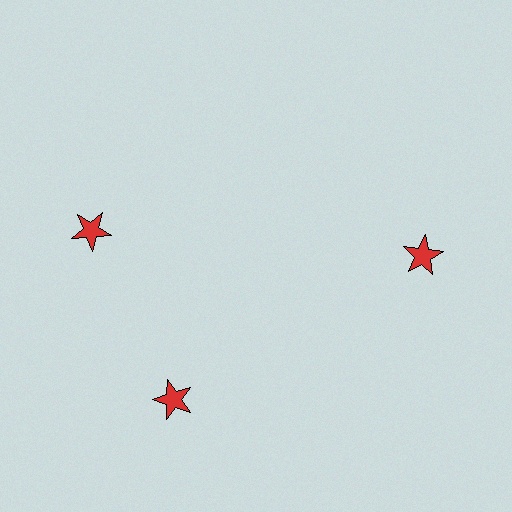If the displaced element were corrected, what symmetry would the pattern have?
It would have 3-fold rotational symmetry — the pattern would map onto itself every 120 degrees.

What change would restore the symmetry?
The symmetry would be restored by rotating it back into even spacing with its neighbors so that all 3 stars sit at equal angles and equal distance from the center.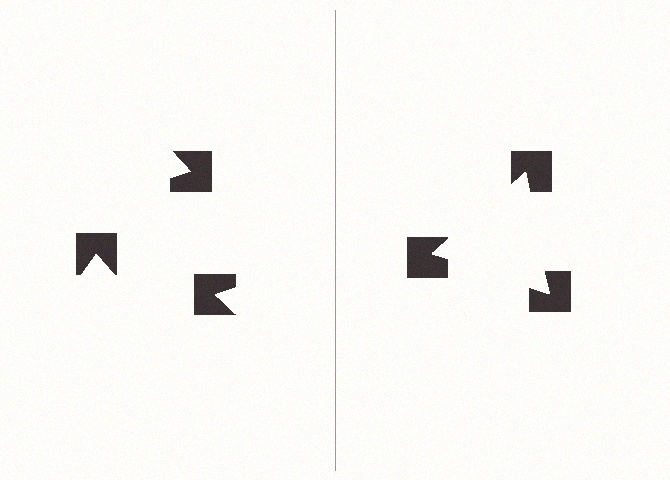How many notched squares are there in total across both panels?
6 — 3 on each side.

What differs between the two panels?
The notched squares are positioned identically on both sides; only the wedge orientations differ. On the right they align to a triangle; on the left they are misaligned.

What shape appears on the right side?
An illusory triangle.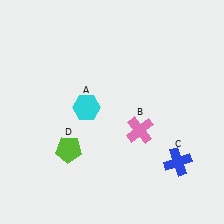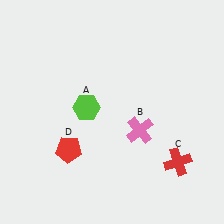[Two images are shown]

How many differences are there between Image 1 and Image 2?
There are 3 differences between the two images.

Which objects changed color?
A changed from cyan to lime. C changed from blue to red. D changed from lime to red.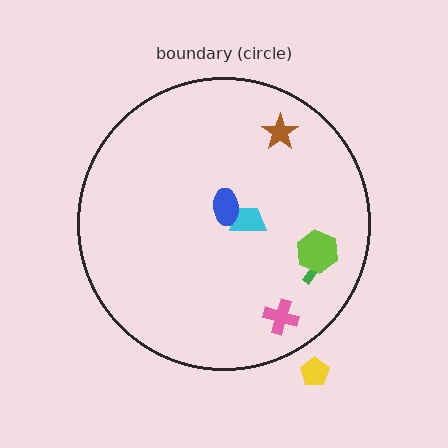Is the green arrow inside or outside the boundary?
Inside.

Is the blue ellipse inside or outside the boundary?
Inside.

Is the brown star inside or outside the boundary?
Inside.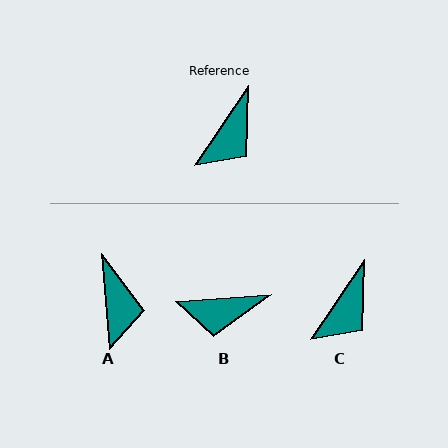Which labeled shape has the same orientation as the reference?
C.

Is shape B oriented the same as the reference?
No, it is off by about 52 degrees.